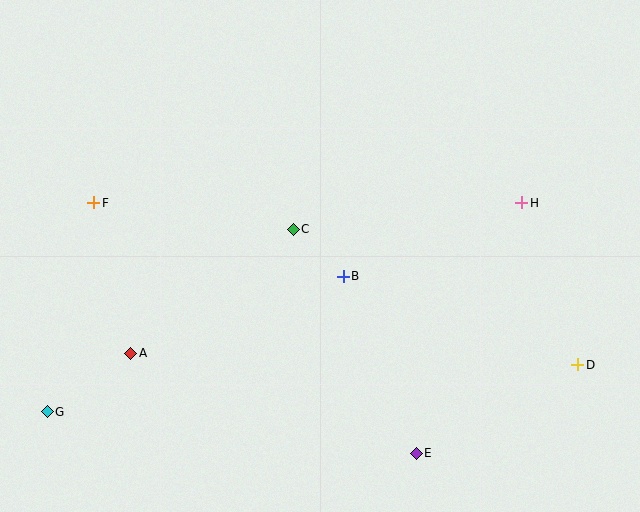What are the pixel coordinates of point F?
Point F is at (94, 203).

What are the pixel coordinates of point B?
Point B is at (343, 276).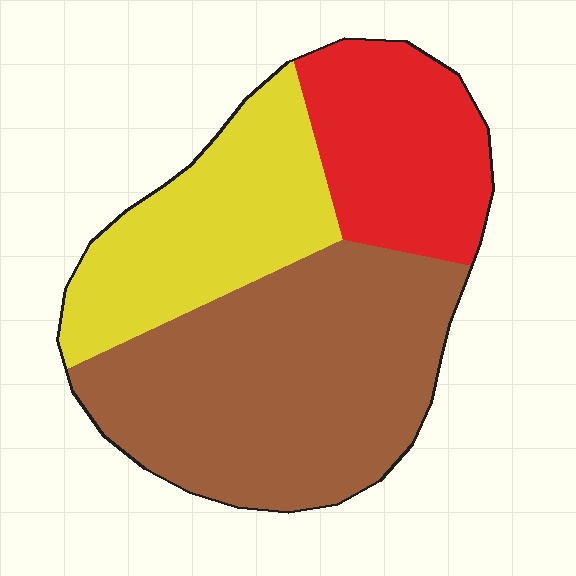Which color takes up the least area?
Red, at roughly 25%.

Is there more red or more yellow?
Yellow.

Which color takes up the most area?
Brown, at roughly 50%.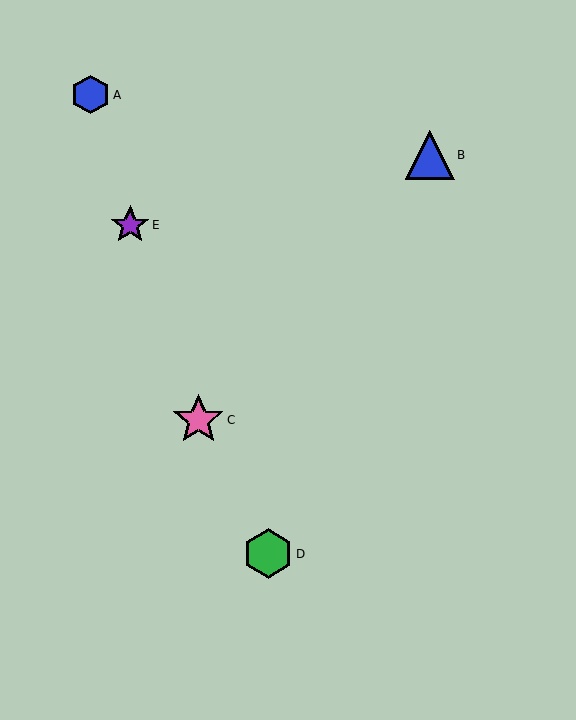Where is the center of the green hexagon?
The center of the green hexagon is at (268, 554).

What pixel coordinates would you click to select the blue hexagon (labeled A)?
Click at (91, 95) to select the blue hexagon A.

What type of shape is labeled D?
Shape D is a green hexagon.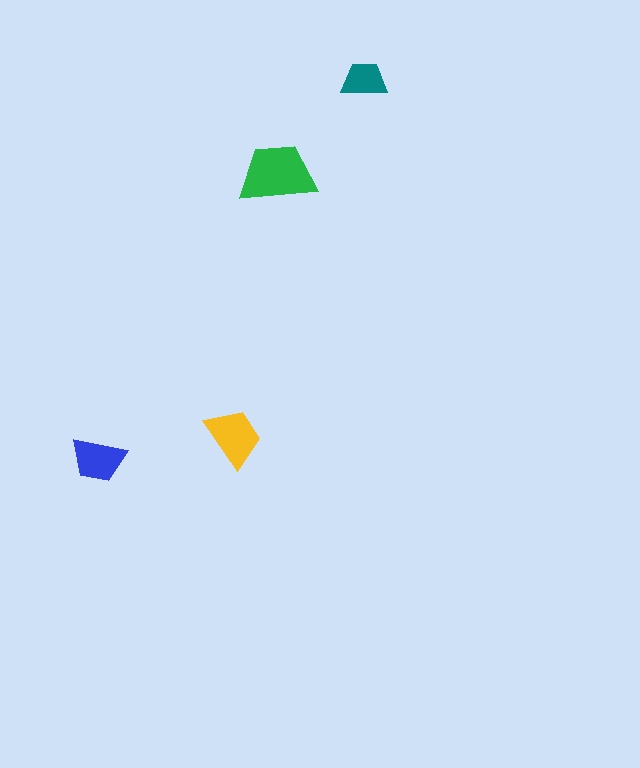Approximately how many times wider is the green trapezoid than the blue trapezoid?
About 1.5 times wider.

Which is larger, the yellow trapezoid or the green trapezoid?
The green one.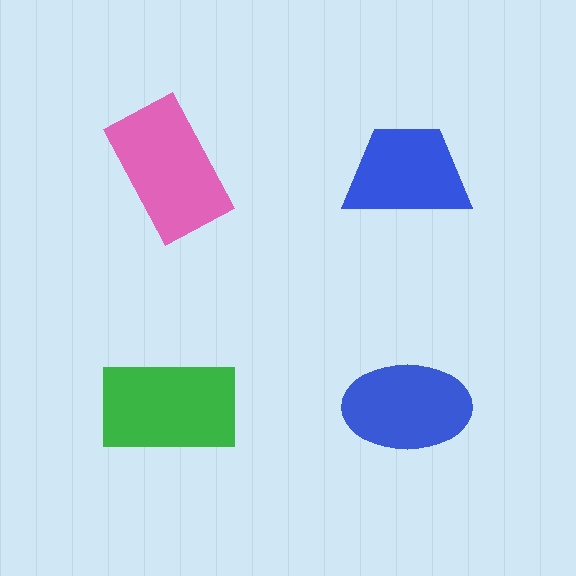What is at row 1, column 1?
A pink rectangle.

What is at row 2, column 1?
A green rectangle.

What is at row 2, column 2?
A blue ellipse.